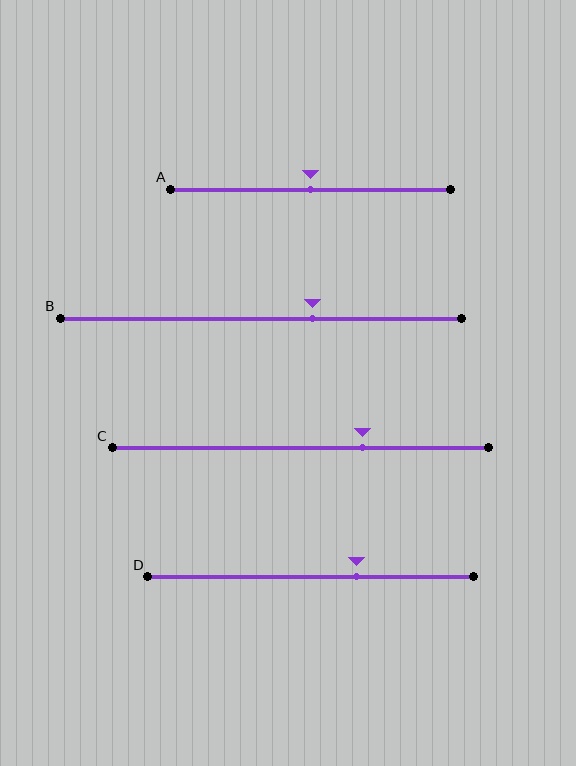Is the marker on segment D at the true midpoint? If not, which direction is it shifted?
No, the marker on segment D is shifted to the right by about 14% of the segment length.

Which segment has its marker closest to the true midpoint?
Segment A has its marker closest to the true midpoint.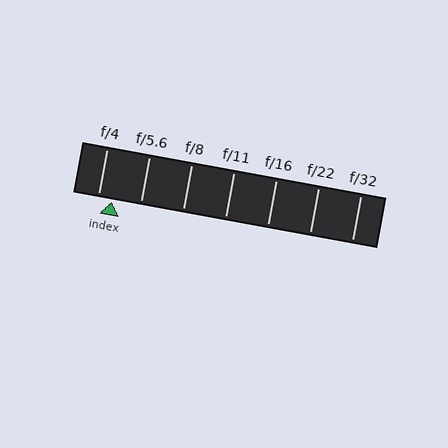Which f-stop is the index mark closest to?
The index mark is closest to f/4.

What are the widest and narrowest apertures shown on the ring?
The widest aperture shown is f/4 and the narrowest is f/32.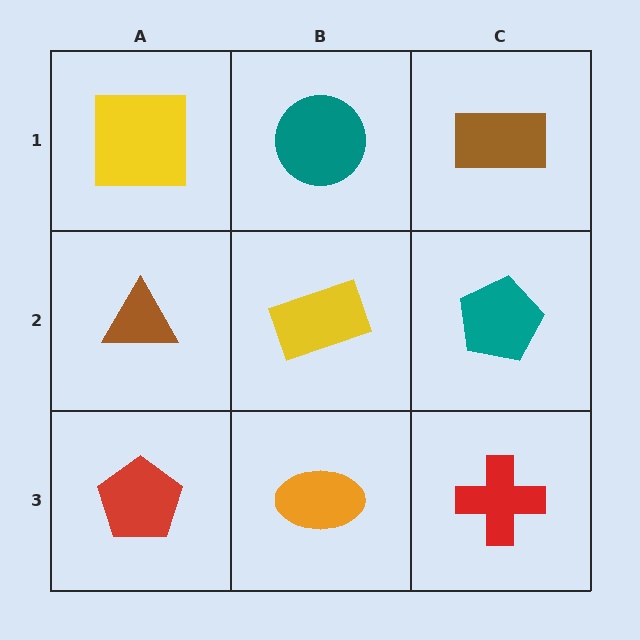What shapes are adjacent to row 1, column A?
A brown triangle (row 2, column A), a teal circle (row 1, column B).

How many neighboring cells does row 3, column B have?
3.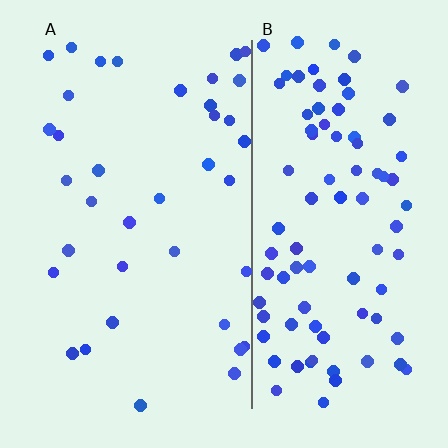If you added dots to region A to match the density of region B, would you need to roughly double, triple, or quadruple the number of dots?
Approximately triple.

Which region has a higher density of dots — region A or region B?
B (the right).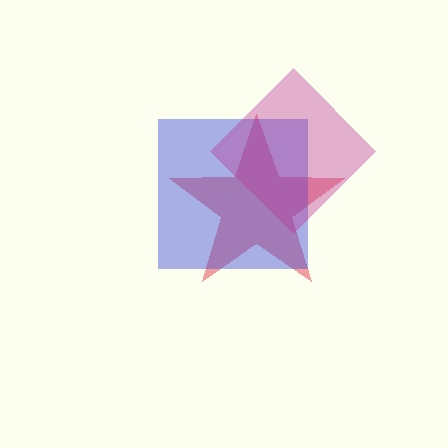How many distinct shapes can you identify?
There are 3 distinct shapes: a red star, a blue square, a magenta diamond.